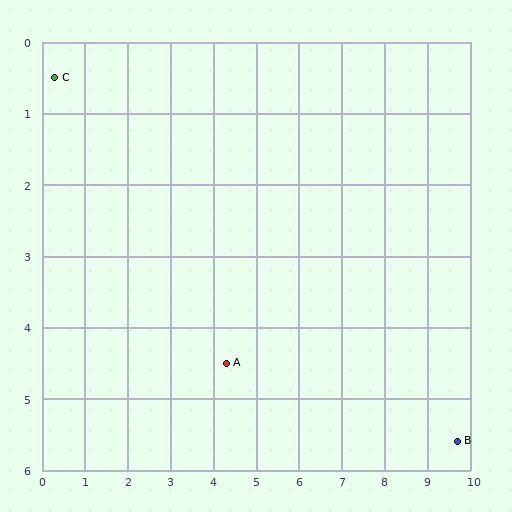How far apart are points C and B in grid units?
Points C and B are about 10.7 grid units apart.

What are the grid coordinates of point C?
Point C is at approximately (0.3, 0.5).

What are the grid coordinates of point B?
Point B is at approximately (9.7, 5.6).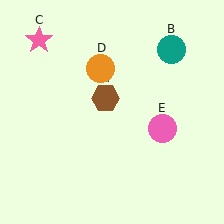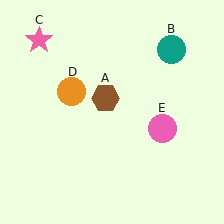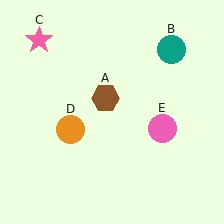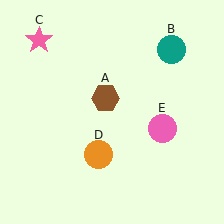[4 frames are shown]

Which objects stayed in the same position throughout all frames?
Brown hexagon (object A) and teal circle (object B) and pink star (object C) and pink circle (object E) remained stationary.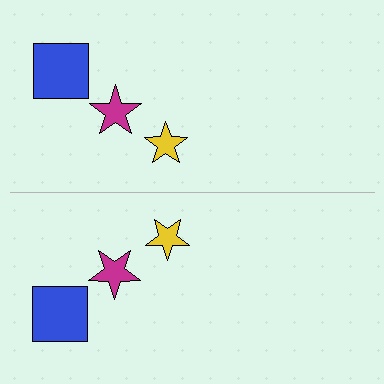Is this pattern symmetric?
Yes, this pattern has bilateral (reflection) symmetry.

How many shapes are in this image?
There are 6 shapes in this image.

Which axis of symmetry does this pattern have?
The pattern has a horizontal axis of symmetry running through the center of the image.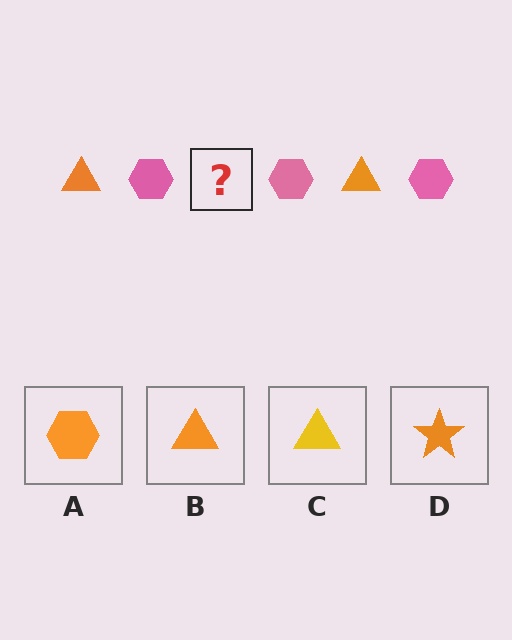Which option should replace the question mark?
Option B.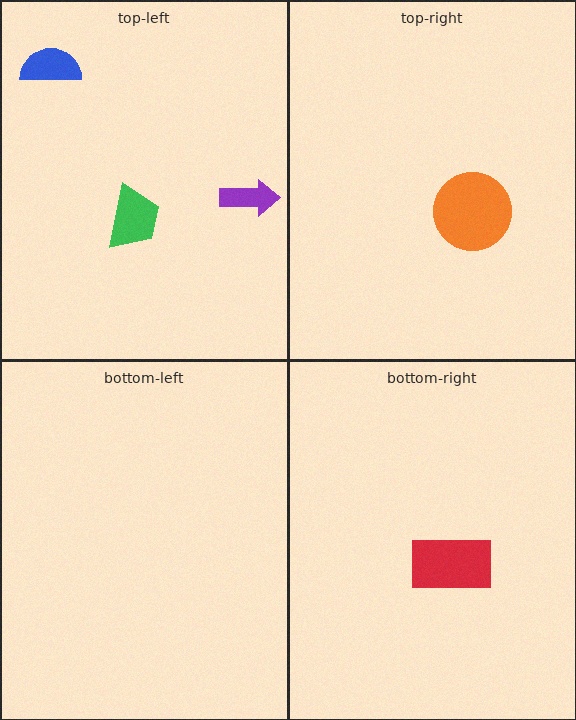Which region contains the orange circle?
The top-right region.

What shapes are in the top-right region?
The orange circle.